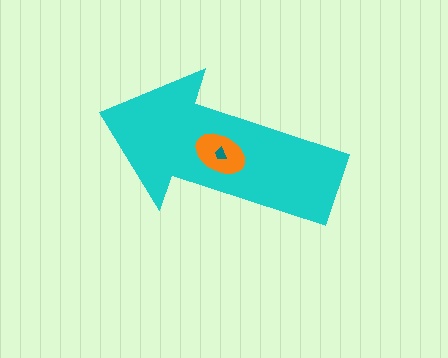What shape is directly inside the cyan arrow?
The orange ellipse.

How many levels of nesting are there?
3.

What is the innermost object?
The teal trapezoid.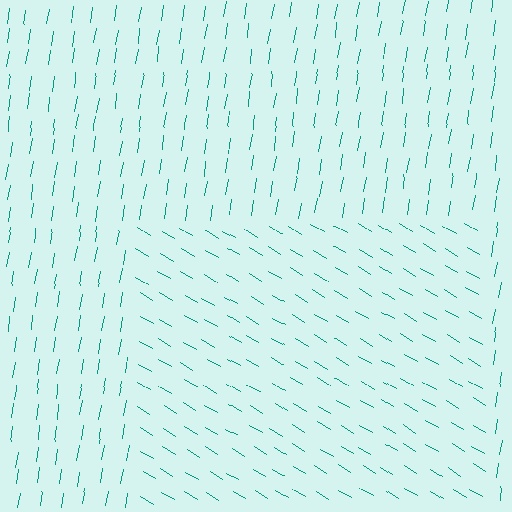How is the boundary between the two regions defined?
The boundary is defined purely by a change in line orientation (approximately 68 degrees difference). All lines are the same color and thickness.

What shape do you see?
I see a rectangle.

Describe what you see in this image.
The image is filled with small teal line segments. A rectangle region in the image has lines oriented differently from the surrounding lines, creating a visible texture boundary.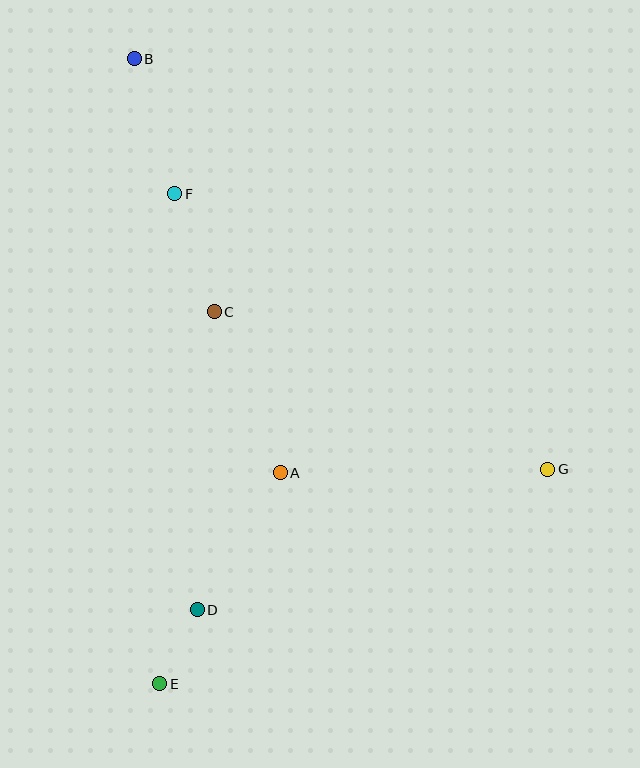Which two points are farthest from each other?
Points B and E are farthest from each other.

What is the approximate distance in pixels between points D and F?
The distance between D and F is approximately 417 pixels.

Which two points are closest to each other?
Points D and E are closest to each other.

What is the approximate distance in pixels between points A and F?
The distance between A and F is approximately 298 pixels.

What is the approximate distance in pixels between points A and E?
The distance between A and E is approximately 243 pixels.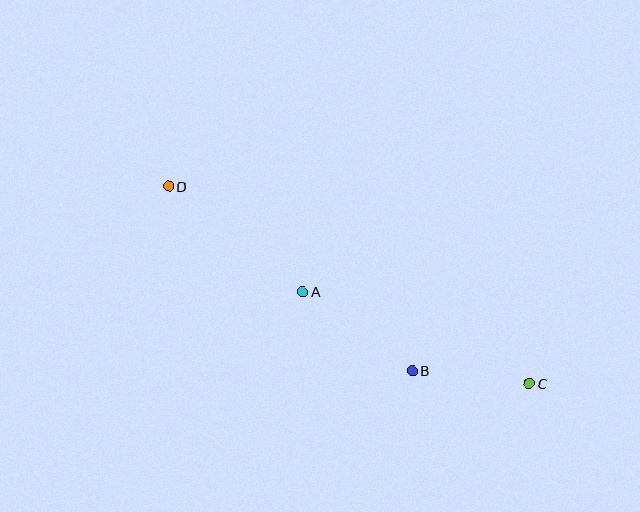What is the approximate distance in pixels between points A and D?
The distance between A and D is approximately 170 pixels.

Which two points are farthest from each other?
Points C and D are farthest from each other.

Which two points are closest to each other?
Points B and C are closest to each other.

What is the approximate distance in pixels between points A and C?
The distance between A and C is approximately 245 pixels.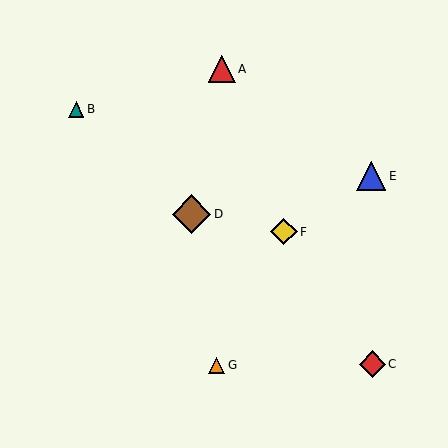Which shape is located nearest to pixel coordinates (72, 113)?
The teal triangle (labeled B) at (76, 109) is nearest to that location.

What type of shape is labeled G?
Shape G is an orange triangle.